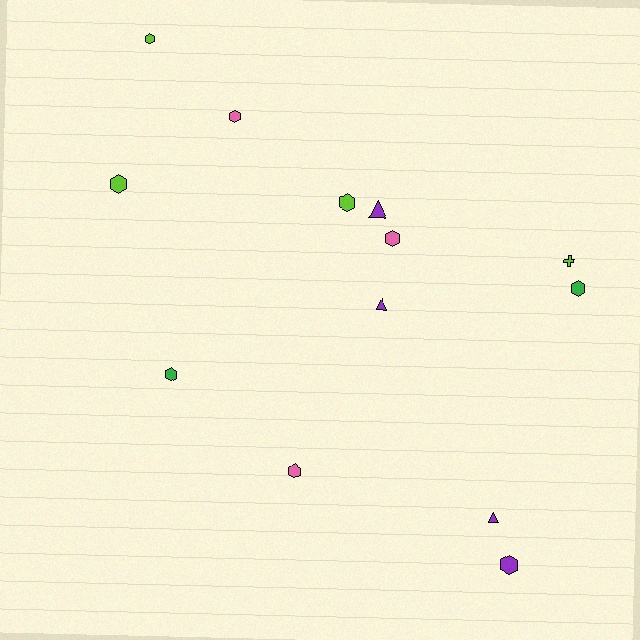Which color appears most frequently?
Purple, with 4 objects.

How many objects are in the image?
There are 13 objects.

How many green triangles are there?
There are no green triangles.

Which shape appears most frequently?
Hexagon, with 9 objects.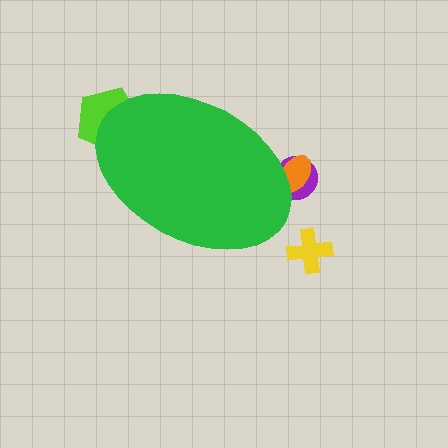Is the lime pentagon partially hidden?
Yes, the lime pentagon is partially hidden behind the green ellipse.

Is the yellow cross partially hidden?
No, the yellow cross is fully visible.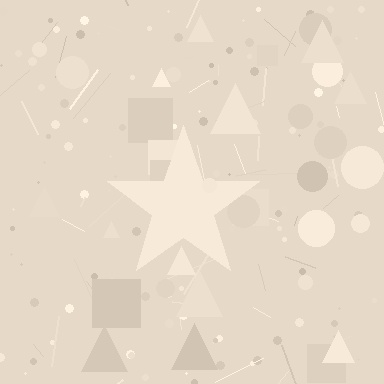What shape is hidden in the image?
A star is hidden in the image.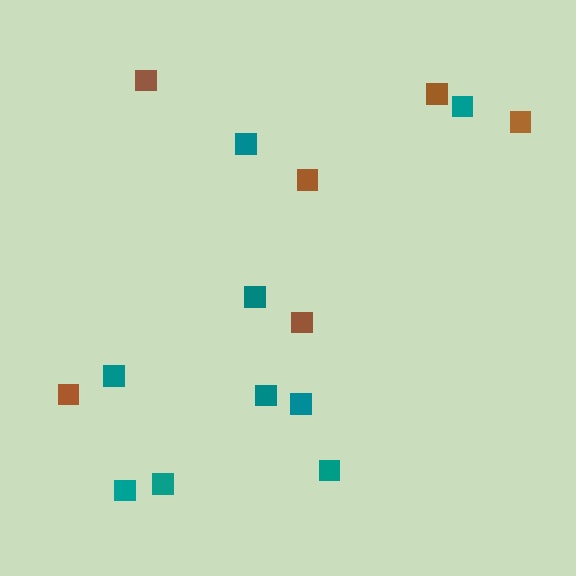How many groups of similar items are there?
There are 2 groups: one group of brown squares (6) and one group of teal squares (9).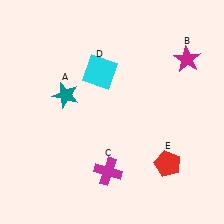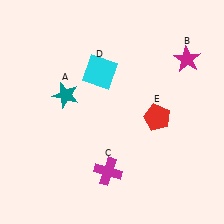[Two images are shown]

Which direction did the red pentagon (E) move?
The red pentagon (E) moved up.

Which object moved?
The red pentagon (E) moved up.